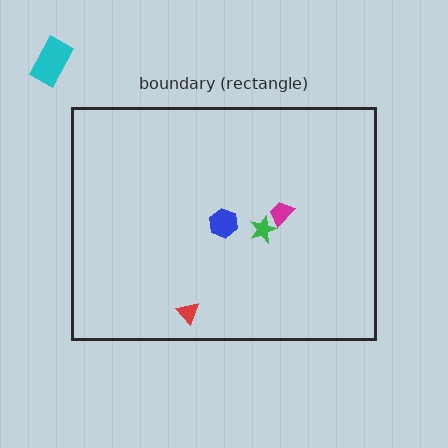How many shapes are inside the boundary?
4 inside, 1 outside.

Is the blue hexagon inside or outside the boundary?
Inside.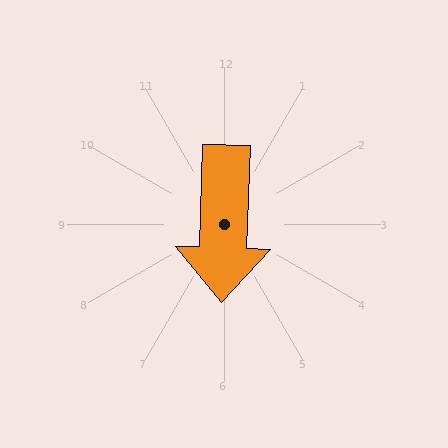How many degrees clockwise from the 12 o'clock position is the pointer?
Approximately 182 degrees.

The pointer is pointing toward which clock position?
Roughly 6 o'clock.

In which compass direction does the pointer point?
South.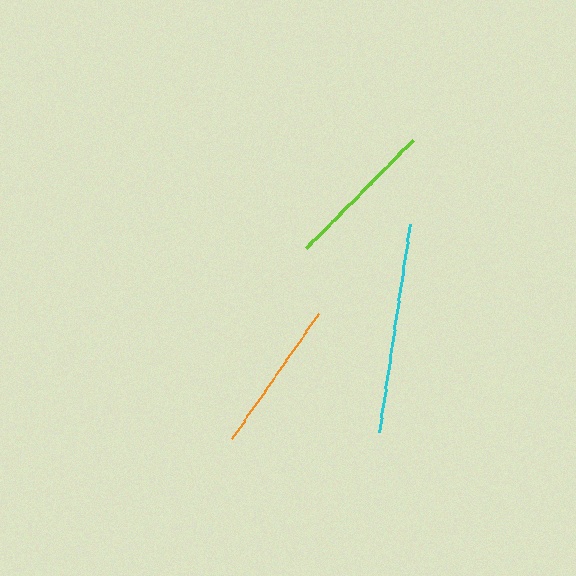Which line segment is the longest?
The cyan line is the longest at approximately 211 pixels.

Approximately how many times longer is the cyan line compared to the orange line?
The cyan line is approximately 1.4 times the length of the orange line.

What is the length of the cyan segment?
The cyan segment is approximately 211 pixels long.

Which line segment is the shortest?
The lime line is the shortest at approximately 152 pixels.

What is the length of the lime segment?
The lime segment is approximately 152 pixels long.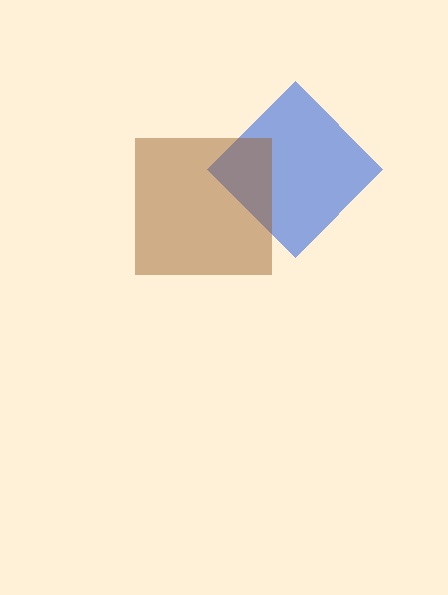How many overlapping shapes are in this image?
There are 2 overlapping shapes in the image.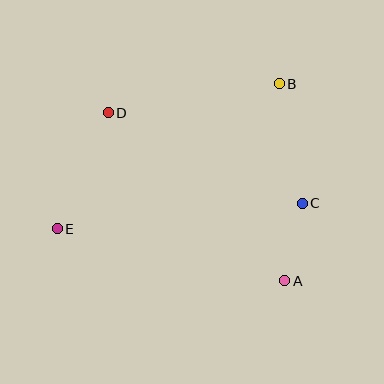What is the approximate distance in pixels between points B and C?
The distance between B and C is approximately 122 pixels.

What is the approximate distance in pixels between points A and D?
The distance between A and D is approximately 244 pixels.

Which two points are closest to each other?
Points A and C are closest to each other.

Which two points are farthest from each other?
Points B and E are farthest from each other.